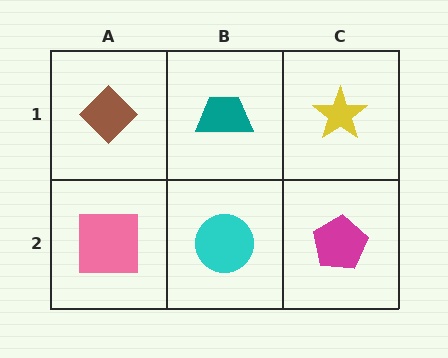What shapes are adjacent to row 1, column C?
A magenta pentagon (row 2, column C), a teal trapezoid (row 1, column B).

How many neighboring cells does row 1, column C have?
2.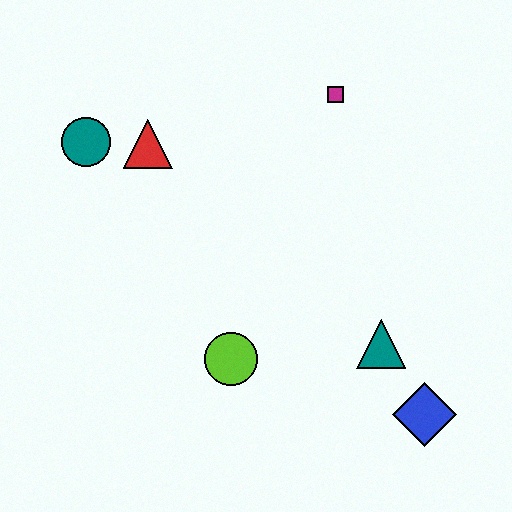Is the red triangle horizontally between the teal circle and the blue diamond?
Yes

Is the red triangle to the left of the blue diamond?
Yes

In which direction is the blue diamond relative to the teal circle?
The blue diamond is to the right of the teal circle.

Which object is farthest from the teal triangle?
The teal circle is farthest from the teal triangle.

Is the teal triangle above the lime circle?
Yes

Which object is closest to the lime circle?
The teal triangle is closest to the lime circle.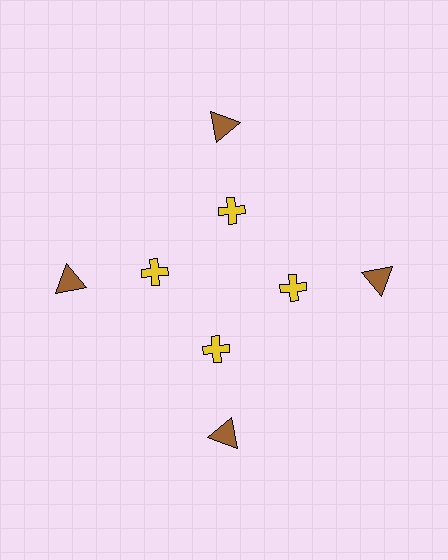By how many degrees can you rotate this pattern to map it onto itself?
The pattern maps onto itself every 90 degrees of rotation.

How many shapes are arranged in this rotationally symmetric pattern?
There are 8 shapes, arranged in 4 groups of 2.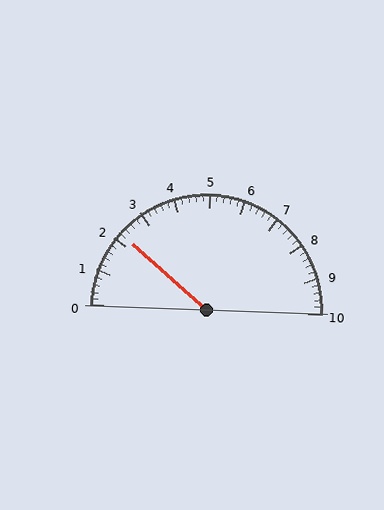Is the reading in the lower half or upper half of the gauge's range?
The reading is in the lower half of the range (0 to 10).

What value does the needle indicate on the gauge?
The needle indicates approximately 2.2.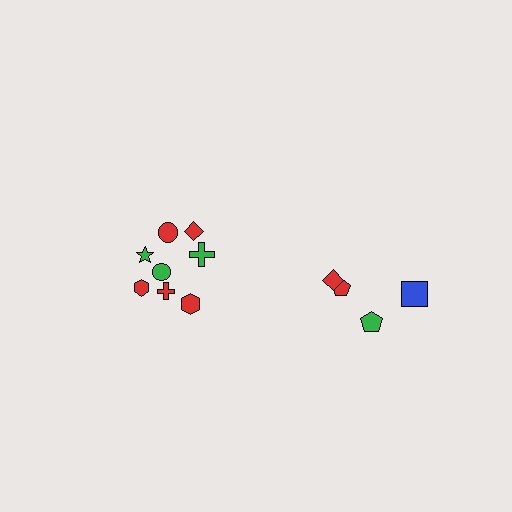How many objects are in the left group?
There are 8 objects.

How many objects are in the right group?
There are 4 objects.